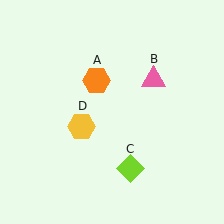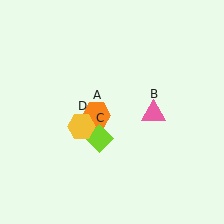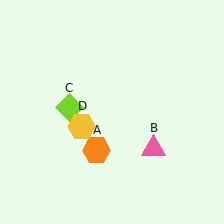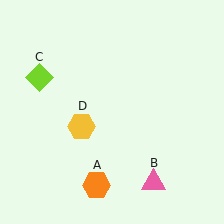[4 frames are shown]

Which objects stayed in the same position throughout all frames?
Yellow hexagon (object D) remained stationary.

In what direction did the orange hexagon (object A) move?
The orange hexagon (object A) moved down.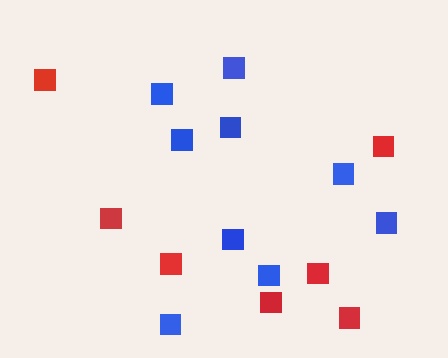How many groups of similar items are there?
There are 2 groups: one group of blue squares (9) and one group of red squares (7).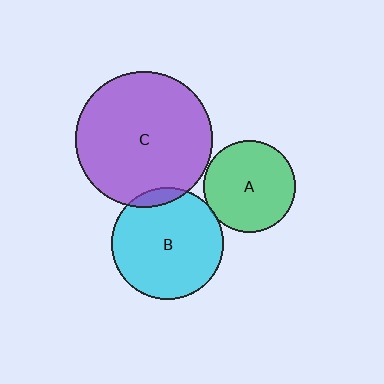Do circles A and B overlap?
Yes.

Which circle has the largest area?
Circle C (purple).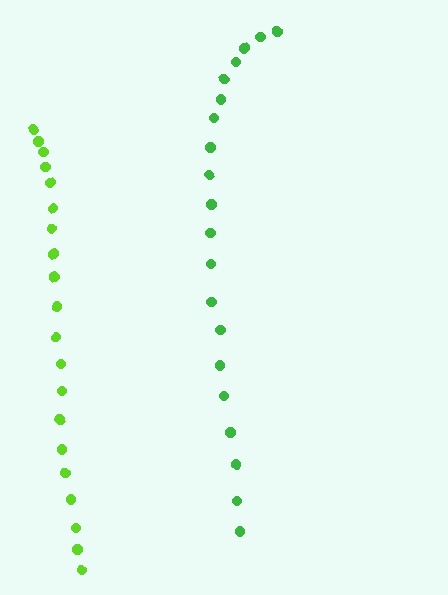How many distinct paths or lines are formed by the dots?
There are 2 distinct paths.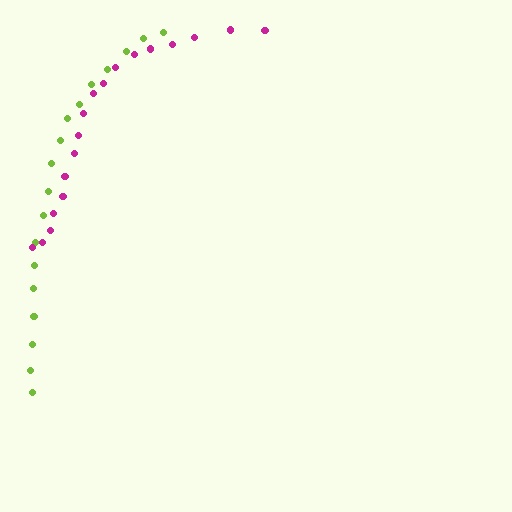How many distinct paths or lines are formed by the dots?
There are 2 distinct paths.